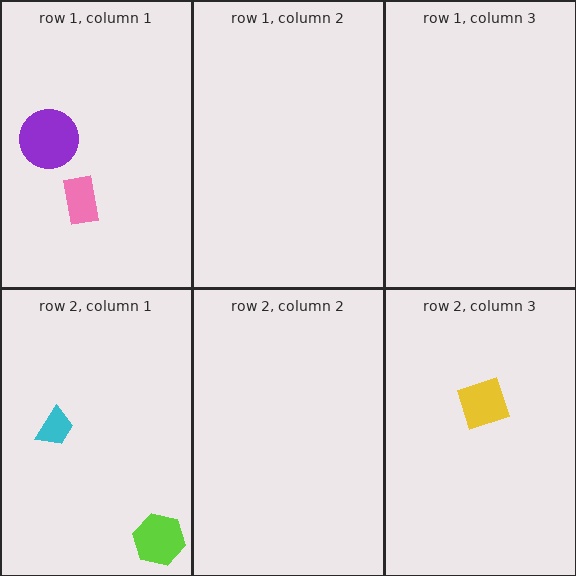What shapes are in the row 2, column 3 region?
The yellow square.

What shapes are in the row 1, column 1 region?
The pink rectangle, the purple circle.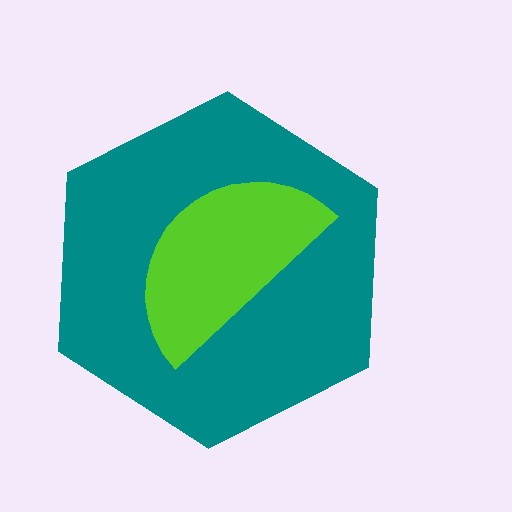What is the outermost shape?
The teal hexagon.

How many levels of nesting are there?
2.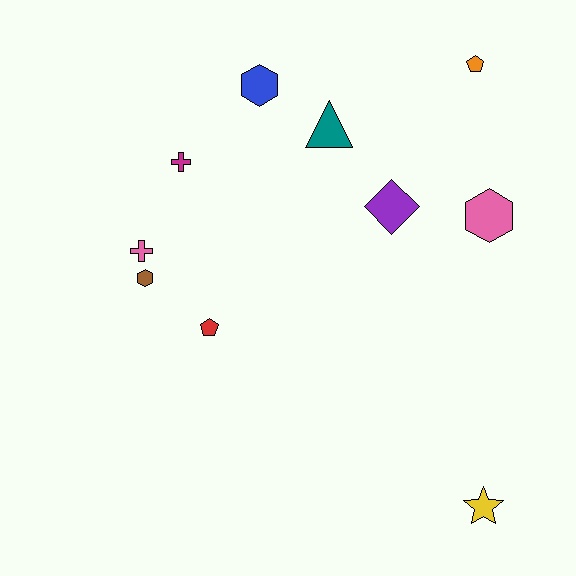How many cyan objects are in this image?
There are no cyan objects.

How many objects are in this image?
There are 10 objects.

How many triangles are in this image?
There is 1 triangle.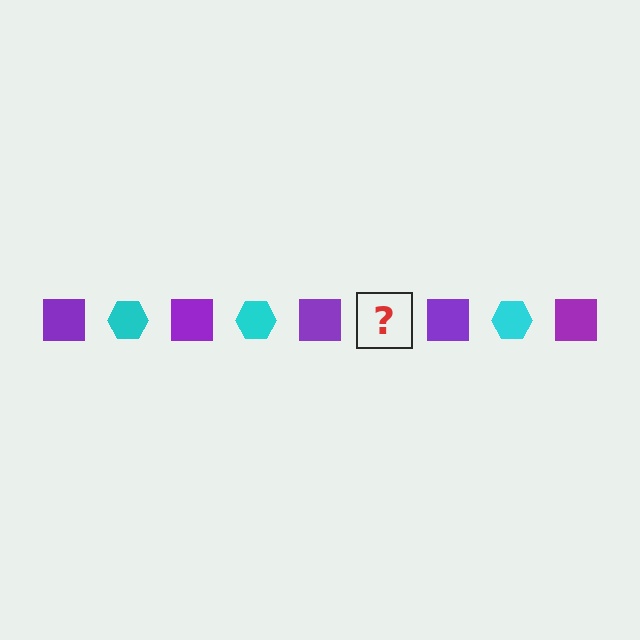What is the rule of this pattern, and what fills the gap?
The rule is that the pattern alternates between purple square and cyan hexagon. The gap should be filled with a cyan hexagon.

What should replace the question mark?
The question mark should be replaced with a cyan hexagon.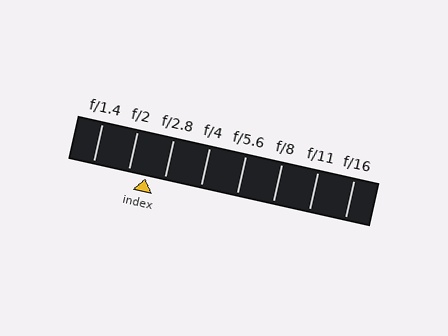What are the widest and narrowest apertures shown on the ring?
The widest aperture shown is f/1.4 and the narrowest is f/16.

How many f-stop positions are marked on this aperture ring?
There are 8 f-stop positions marked.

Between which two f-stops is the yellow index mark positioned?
The index mark is between f/2 and f/2.8.